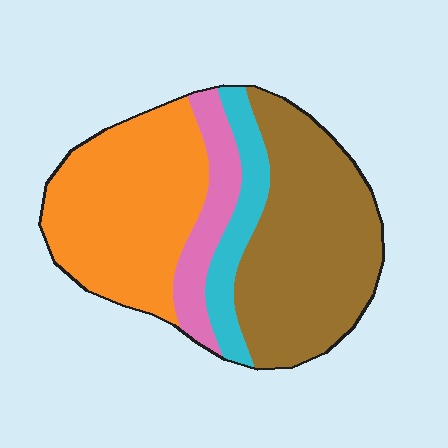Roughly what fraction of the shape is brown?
Brown takes up between a third and a half of the shape.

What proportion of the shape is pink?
Pink covers around 10% of the shape.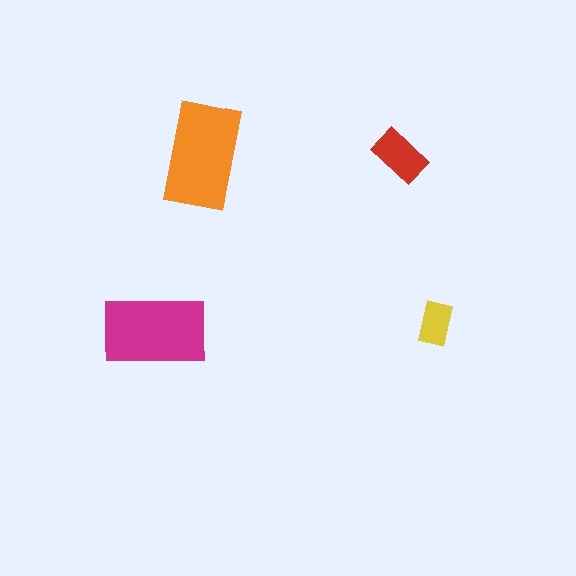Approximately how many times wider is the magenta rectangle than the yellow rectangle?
About 2.5 times wider.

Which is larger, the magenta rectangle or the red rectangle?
The magenta one.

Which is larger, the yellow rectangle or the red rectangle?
The red one.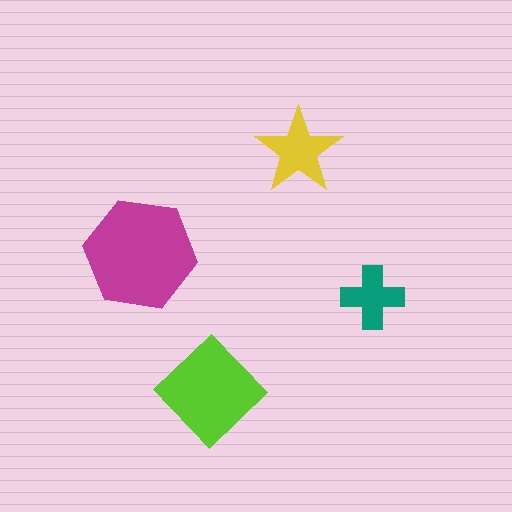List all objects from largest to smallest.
The magenta hexagon, the lime diamond, the yellow star, the teal cross.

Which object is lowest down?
The lime diamond is bottommost.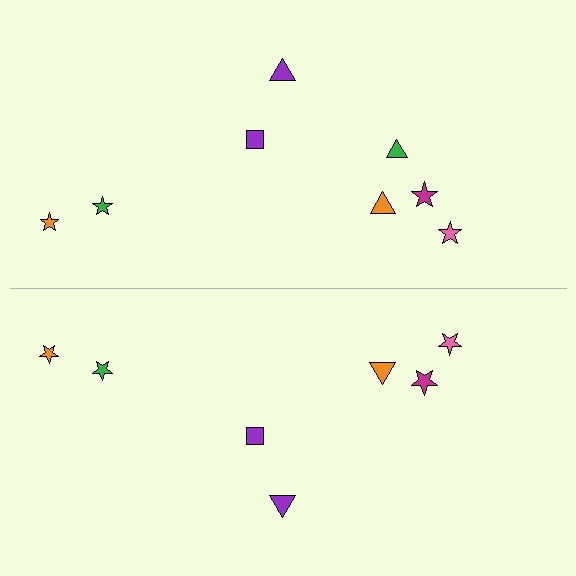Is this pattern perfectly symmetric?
No, the pattern is not perfectly symmetric. A green triangle is missing from the bottom side.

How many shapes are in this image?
There are 15 shapes in this image.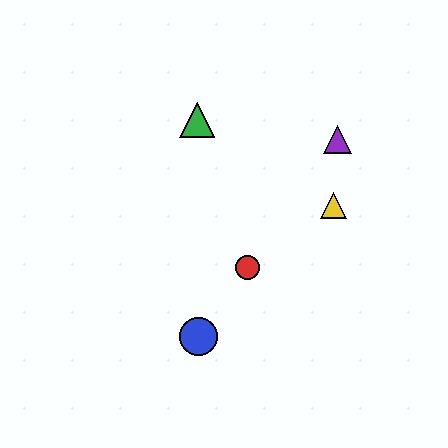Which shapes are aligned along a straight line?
The red circle, the blue circle, the purple triangle are aligned along a straight line.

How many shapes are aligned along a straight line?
3 shapes (the red circle, the blue circle, the purple triangle) are aligned along a straight line.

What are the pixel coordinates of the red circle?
The red circle is at (247, 267).